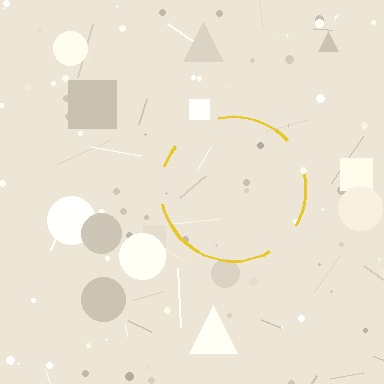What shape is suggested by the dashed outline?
The dashed outline suggests a circle.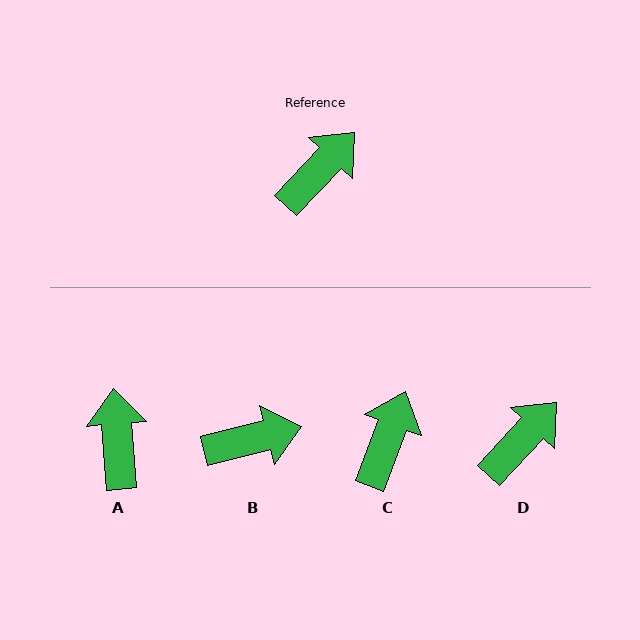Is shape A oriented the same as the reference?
No, it is off by about 47 degrees.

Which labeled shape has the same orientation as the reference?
D.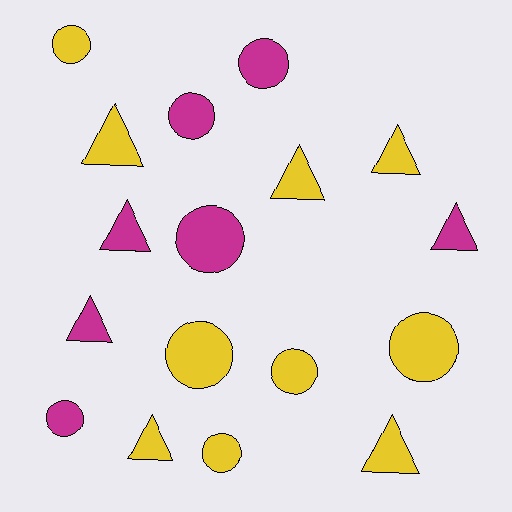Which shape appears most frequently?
Circle, with 9 objects.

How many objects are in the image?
There are 17 objects.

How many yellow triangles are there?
There are 5 yellow triangles.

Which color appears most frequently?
Yellow, with 10 objects.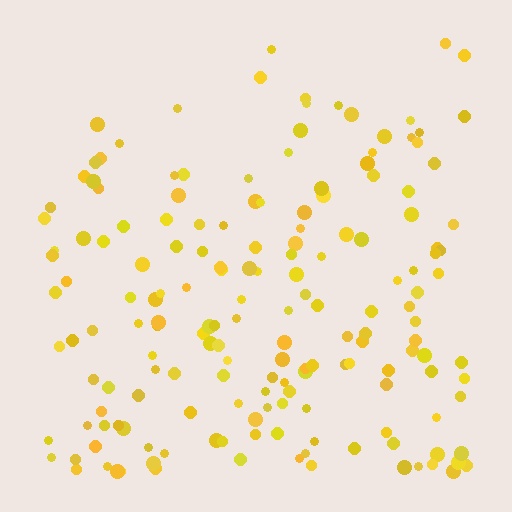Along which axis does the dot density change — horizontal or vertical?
Vertical.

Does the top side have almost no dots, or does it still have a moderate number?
Still a moderate number, just noticeably fewer than the bottom.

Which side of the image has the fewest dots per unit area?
The top.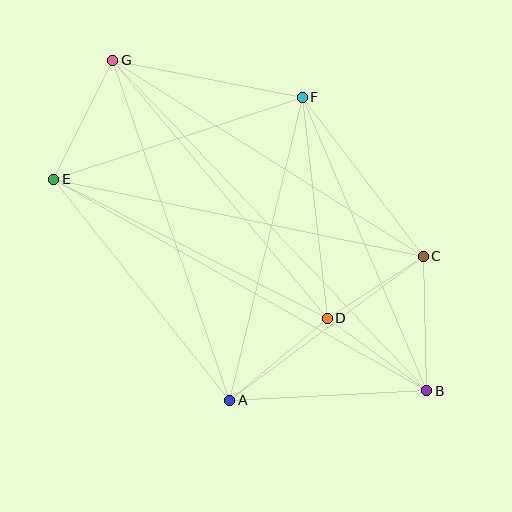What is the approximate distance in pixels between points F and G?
The distance between F and G is approximately 193 pixels.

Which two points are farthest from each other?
Points B and G are farthest from each other.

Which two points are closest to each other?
Points C and D are closest to each other.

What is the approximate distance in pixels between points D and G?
The distance between D and G is approximately 336 pixels.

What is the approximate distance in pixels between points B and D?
The distance between B and D is approximately 123 pixels.